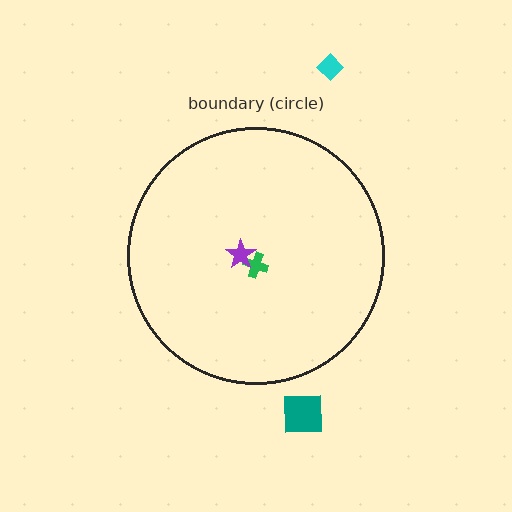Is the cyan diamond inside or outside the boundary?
Outside.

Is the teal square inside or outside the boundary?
Outside.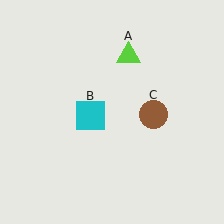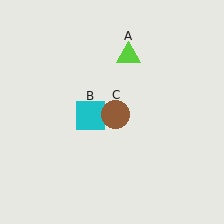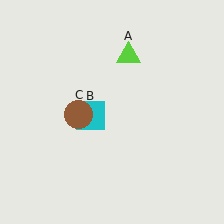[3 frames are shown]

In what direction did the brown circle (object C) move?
The brown circle (object C) moved left.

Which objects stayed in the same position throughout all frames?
Lime triangle (object A) and cyan square (object B) remained stationary.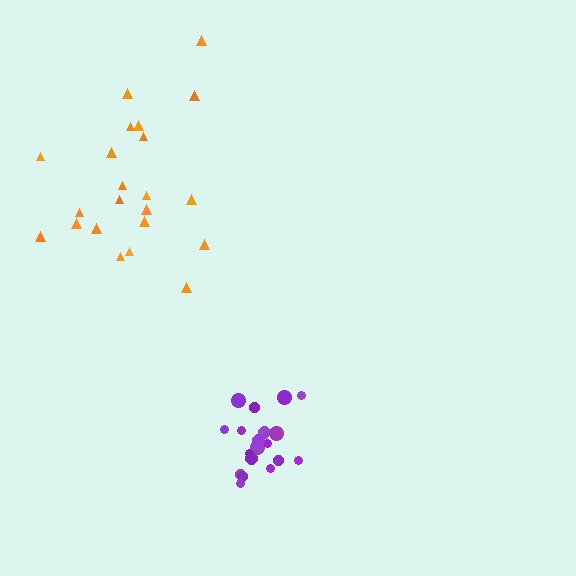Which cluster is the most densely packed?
Purple.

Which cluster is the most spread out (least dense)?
Orange.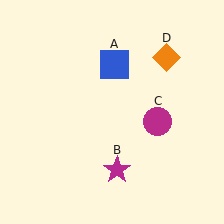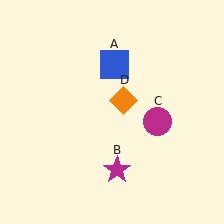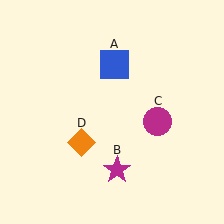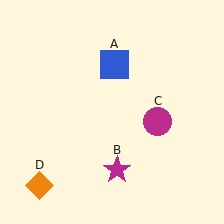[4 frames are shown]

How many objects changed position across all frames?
1 object changed position: orange diamond (object D).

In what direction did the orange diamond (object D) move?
The orange diamond (object D) moved down and to the left.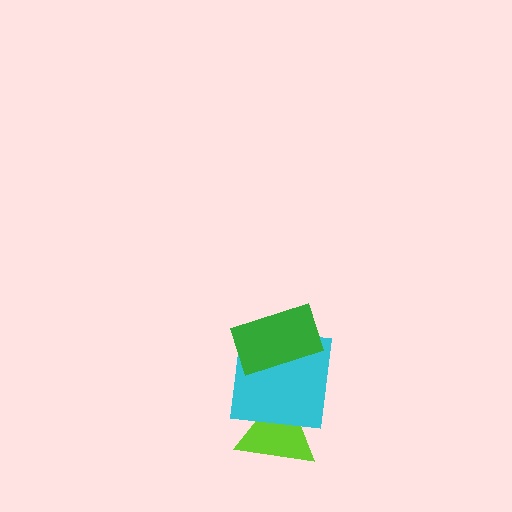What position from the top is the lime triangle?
The lime triangle is 3rd from the top.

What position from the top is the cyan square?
The cyan square is 2nd from the top.